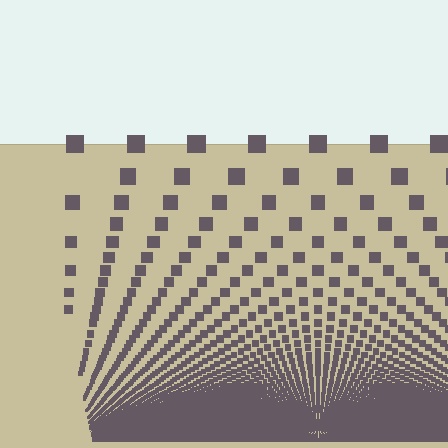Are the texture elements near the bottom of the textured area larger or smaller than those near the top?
Smaller. The gradient is inverted — elements near the bottom are smaller and denser.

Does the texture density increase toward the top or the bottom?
Density increases toward the bottom.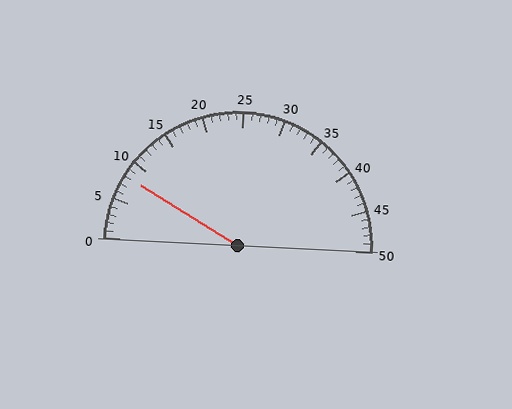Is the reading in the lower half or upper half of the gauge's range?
The reading is in the lower half of the range (0 to 50).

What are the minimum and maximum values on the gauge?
The gauge ranges from 0 to 50.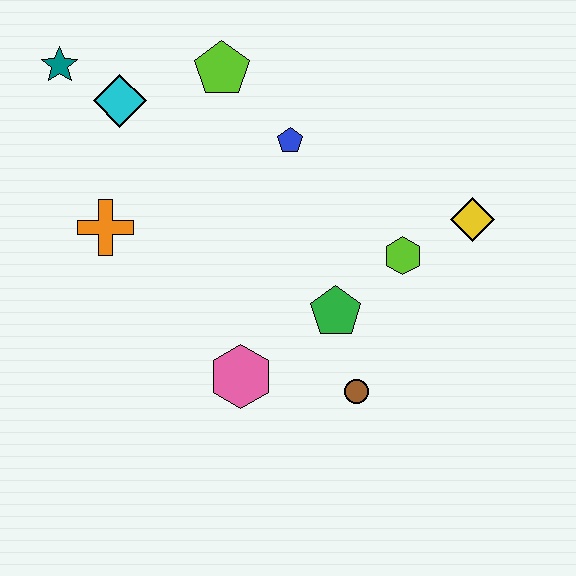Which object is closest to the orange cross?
The cyan diamond is closest to the orange cross.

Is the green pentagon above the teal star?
No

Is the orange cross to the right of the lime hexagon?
No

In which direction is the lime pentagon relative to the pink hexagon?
The lime pentagon is above the pink hexagon.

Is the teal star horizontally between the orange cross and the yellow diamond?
No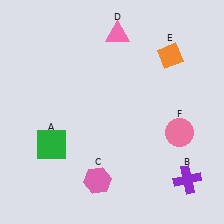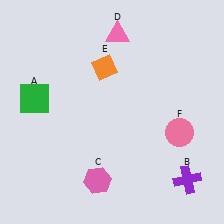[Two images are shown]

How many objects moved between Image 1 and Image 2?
2 objects moved between the two images.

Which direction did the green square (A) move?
The green square (A) moved up.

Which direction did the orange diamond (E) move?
The orange diamond (E) moved left.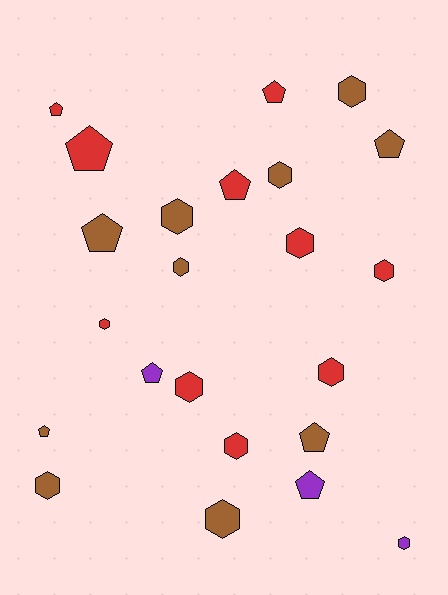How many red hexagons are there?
There are 6 red hexagons.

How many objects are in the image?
There are 23 objects.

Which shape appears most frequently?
Hexagon, with 13 objects.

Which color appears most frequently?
Brown, with 10 objects.